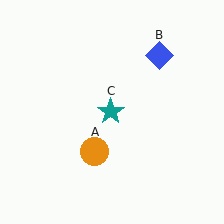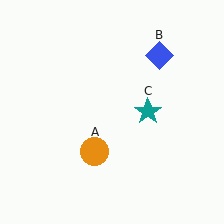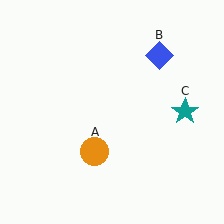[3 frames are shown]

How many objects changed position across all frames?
1 object changed position: teal star (object C).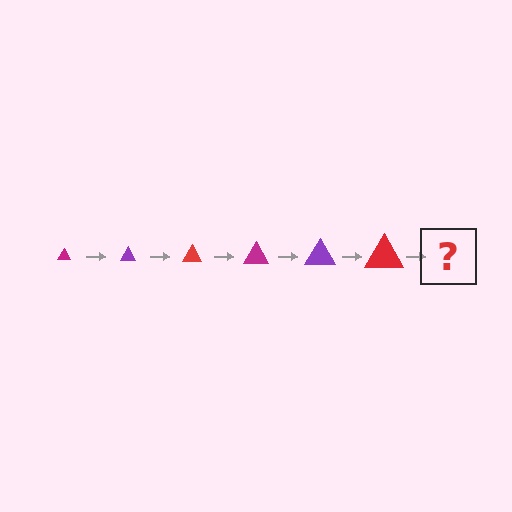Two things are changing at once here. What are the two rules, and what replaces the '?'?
The two rules are that the triangle grows larger each step and the color cycles through magenta, purple, and red. The '?' should be a magenta triangle, larger than the previous one.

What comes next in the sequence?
The next element should be a magenta triangle, larger than the previous one.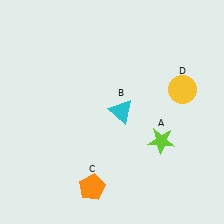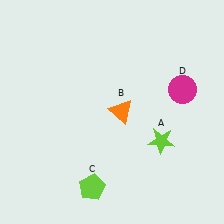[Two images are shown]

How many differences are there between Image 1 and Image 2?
There are 3 differences between the two images.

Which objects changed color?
B changed from cyan to orange. C changed from orange to lime. D changed from yellow to magenta.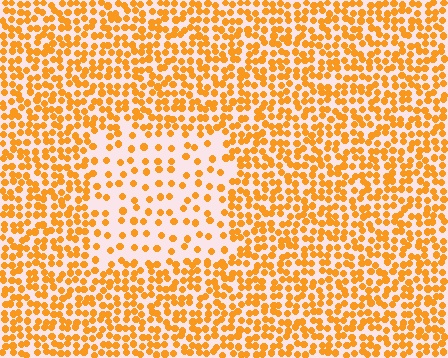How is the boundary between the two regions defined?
The boundary is defined by a change in element density (approximately 2.5x ratio). All elements are the same color, size, and shape.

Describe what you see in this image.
The image contains small orange elements arranged at two different densities. A rectangle-shaped region is visible where the elements are less densely packed than the surrounding area.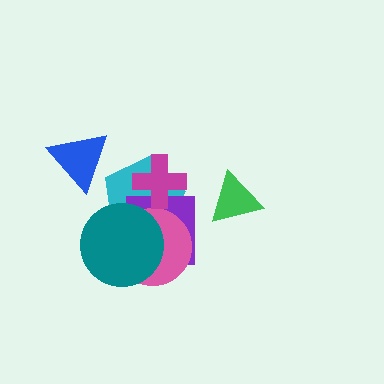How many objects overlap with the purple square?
4 objects overlap with the purple square.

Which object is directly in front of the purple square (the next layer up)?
The pink circle is directly in front of the purple square.